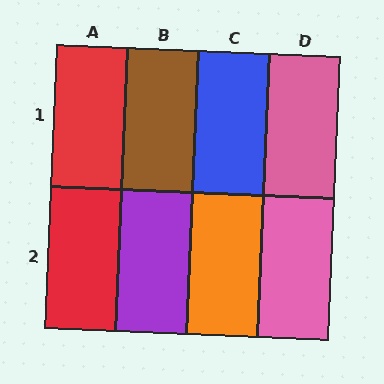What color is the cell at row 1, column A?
Red.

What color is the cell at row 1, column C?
Blue.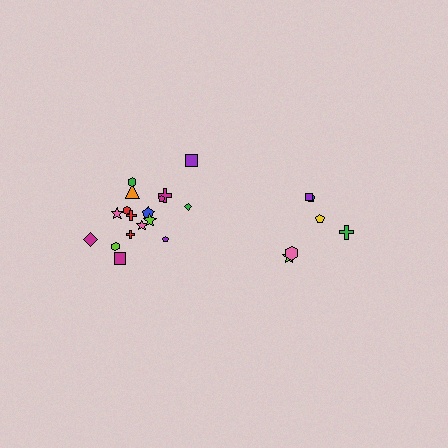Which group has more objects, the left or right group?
The left group.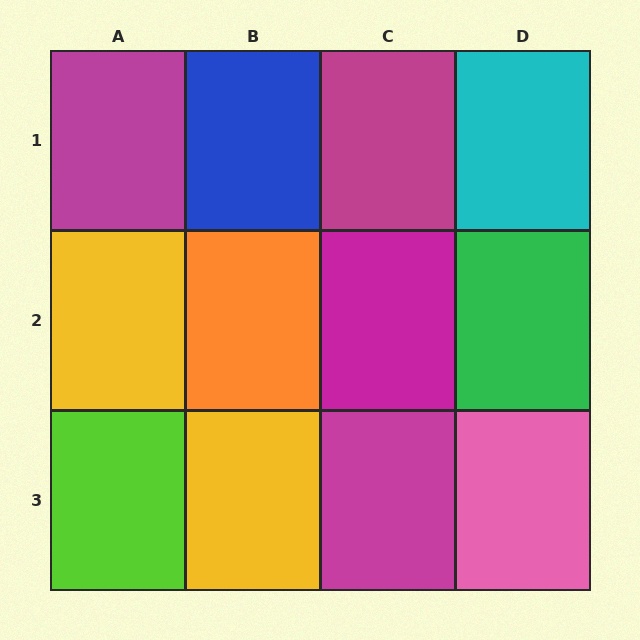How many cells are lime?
1 cell is lime.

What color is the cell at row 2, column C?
Magenta.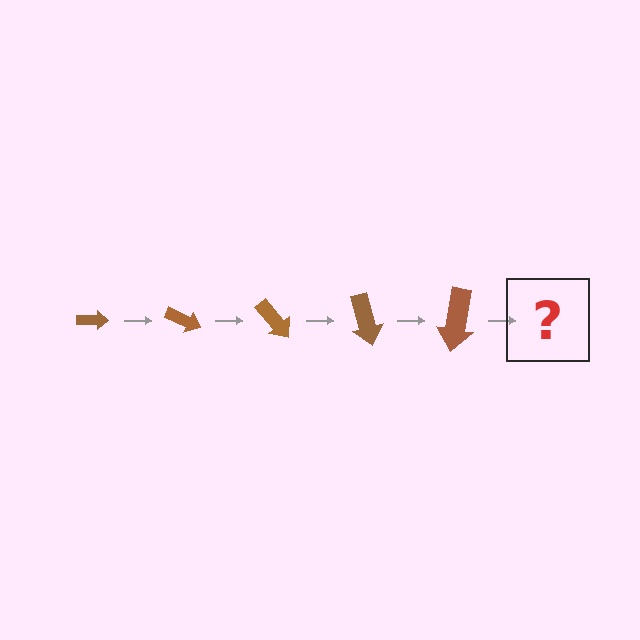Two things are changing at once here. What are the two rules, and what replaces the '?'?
The two rules are that the arrow grows larger each step and it rotates 25 degrees each step. The '?' should be an arrow, larger than the previous one and rotated 125 degrees from the start.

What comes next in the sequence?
The next element should be an arrow, larger than the previous one and rotated 125 degrees from the start.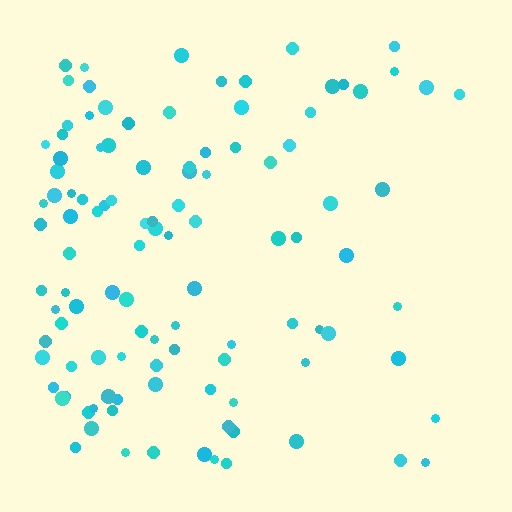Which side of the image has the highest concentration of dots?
The left.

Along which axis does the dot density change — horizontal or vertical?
Horizontal.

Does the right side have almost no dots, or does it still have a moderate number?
Still a moderate number, just noticeably fewer than the left.